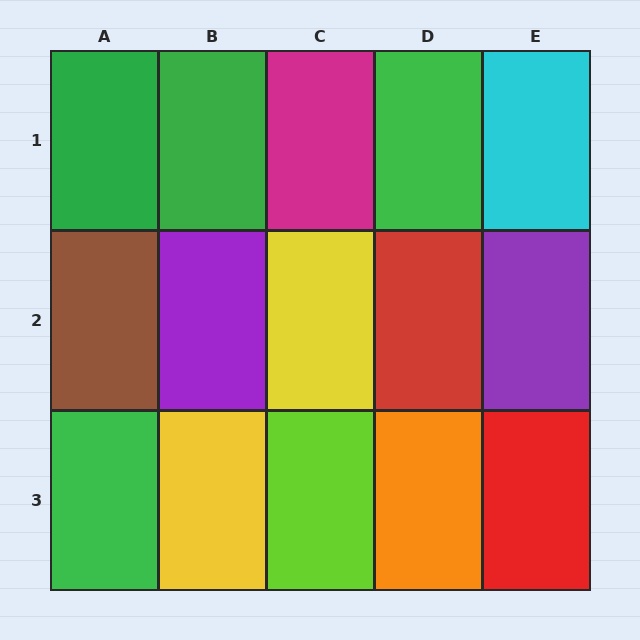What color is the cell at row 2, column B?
Purple.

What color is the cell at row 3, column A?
Green.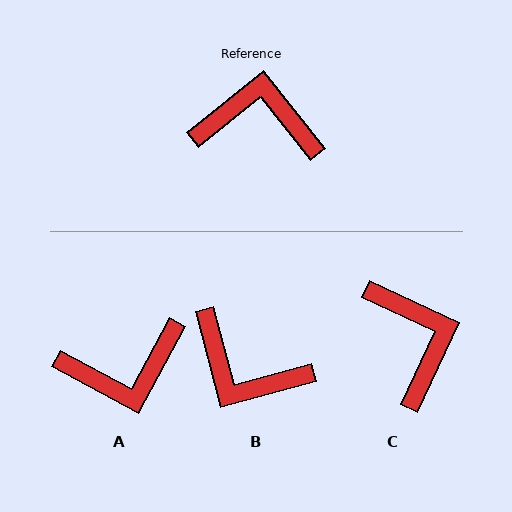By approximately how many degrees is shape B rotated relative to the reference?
Approximately 156 degrees counter-clockwise.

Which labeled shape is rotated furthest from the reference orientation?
A, about 157 degrees away.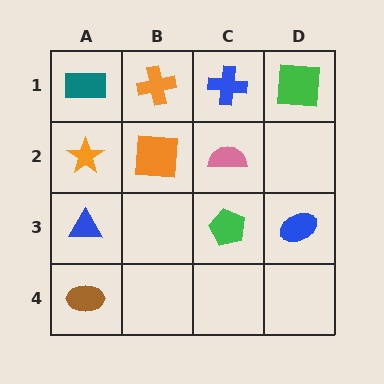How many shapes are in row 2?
3 shapes.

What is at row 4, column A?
A brown ellipse.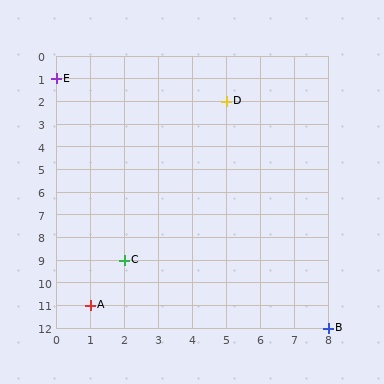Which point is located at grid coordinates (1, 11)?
Point A is at (1, 11).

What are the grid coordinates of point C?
Point C is at grid coordinates (2, 9).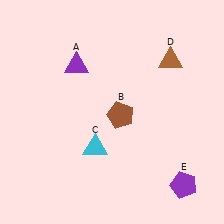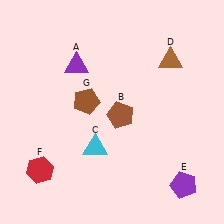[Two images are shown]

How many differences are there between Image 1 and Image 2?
There are 2 differences between the two images.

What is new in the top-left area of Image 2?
A brown pentagon (G) was added in the top-left area of Image 2.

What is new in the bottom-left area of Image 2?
A red hexagon (F) was added in the bottom-left area of Image 2.